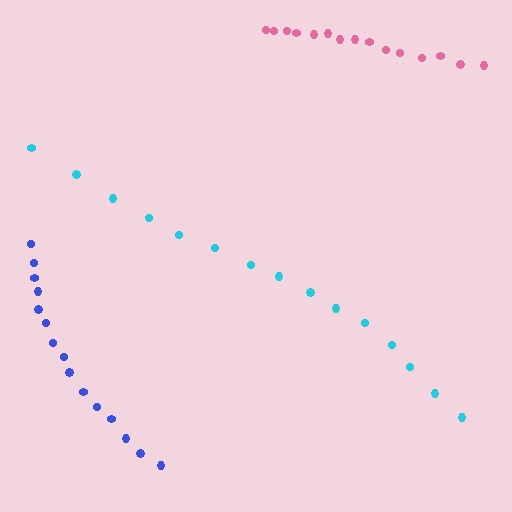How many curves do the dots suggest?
There are 3 distinct paths.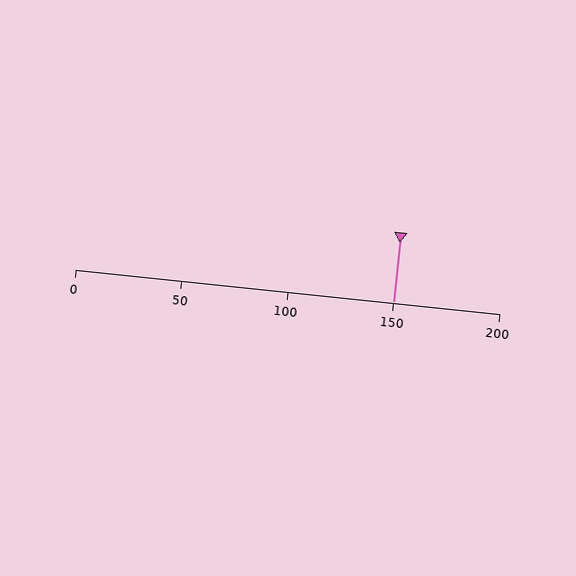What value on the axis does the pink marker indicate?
The marker indicates approximately 150.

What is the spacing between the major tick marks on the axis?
The major ticks are spaced 50 apart.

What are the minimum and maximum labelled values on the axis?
The axis runs from 0 to 200.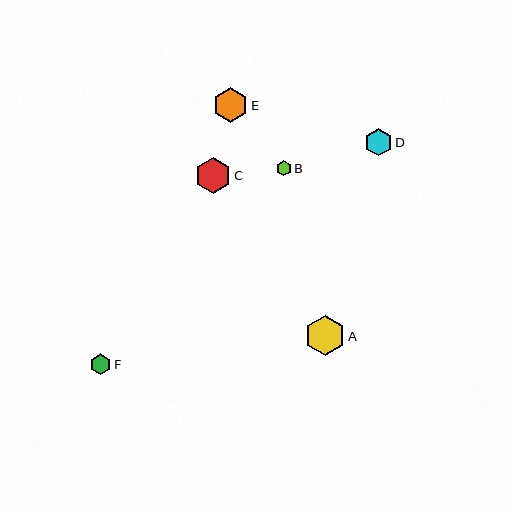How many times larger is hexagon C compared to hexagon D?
Hexagon C is approximately 1.3 times the size of hexagon D.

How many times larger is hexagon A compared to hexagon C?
Hexagon A is approximately 1.1 times the size of hexagon C.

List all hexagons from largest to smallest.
From largest to smallest: A, C, E, D, F, B.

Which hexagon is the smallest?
Hexagon B is the smallest with a size of approximately 15 pixels.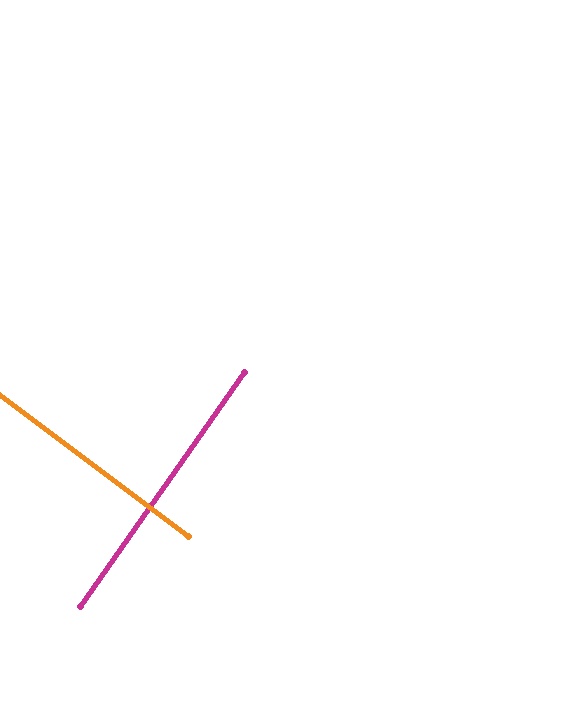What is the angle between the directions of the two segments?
Approximately 89 degrees.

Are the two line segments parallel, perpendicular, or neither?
Perpendicular — they meet at approximately 89°.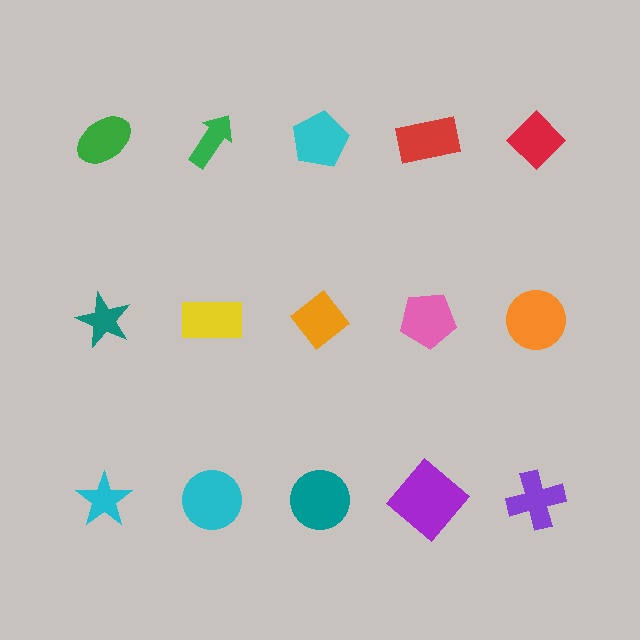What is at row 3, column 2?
A cyan circle.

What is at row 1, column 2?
A green arrow.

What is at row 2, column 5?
An orange circle.